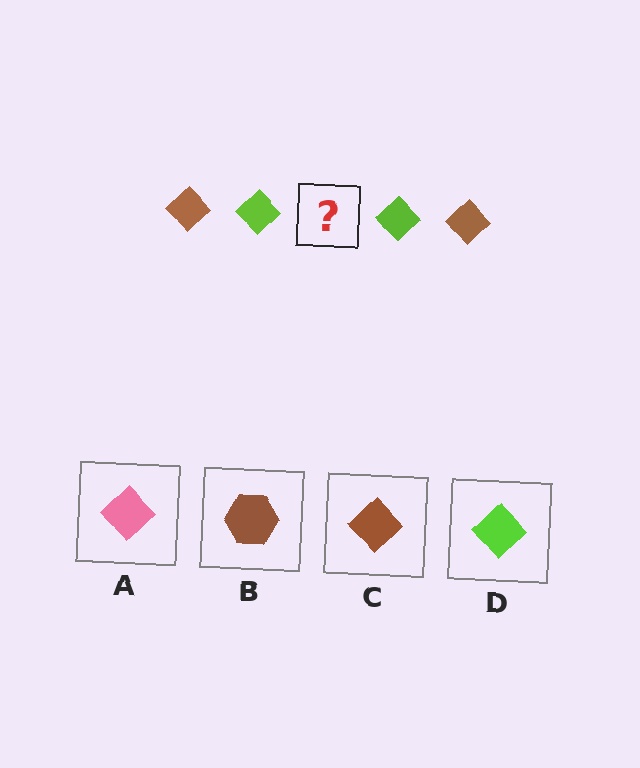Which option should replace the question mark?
Option C.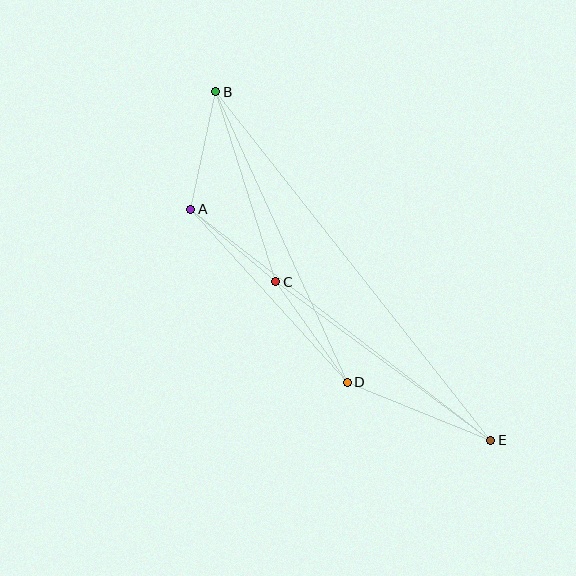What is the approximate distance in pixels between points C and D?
The distance between C and D is approximately 123 pixels.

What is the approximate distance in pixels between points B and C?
The distance between B and C is approximately 200 pixels.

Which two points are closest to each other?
Points A and C are closest to each other.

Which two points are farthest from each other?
Points B and E are farthest from each other.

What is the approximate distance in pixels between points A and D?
The distance between A and D is approximately 233 pixels.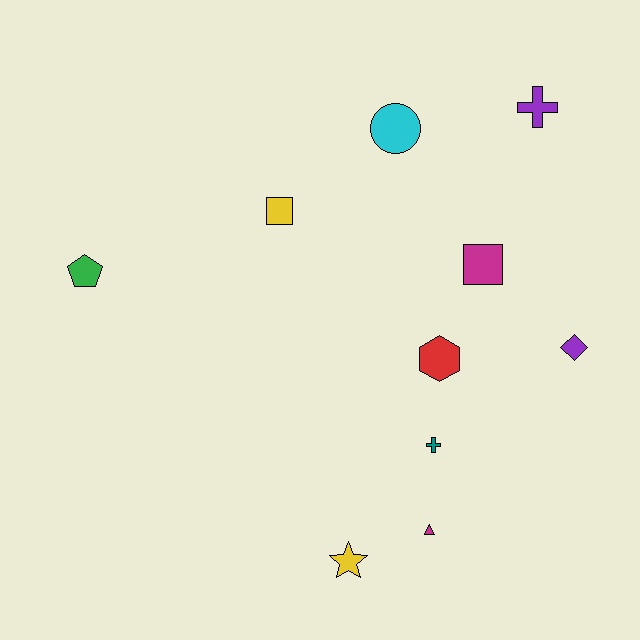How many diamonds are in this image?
There is 1 diamond.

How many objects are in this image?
There are 10 objects.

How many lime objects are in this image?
There are no lime objects.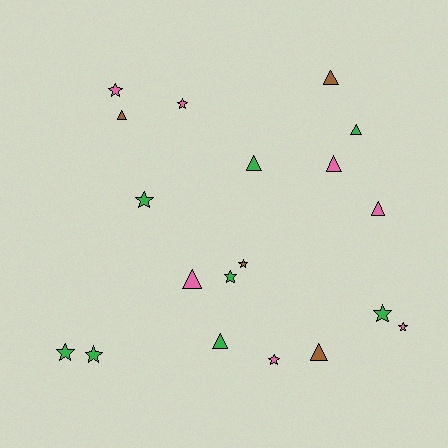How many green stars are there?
There are 5 green stars.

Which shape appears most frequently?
Star, with 10 objects.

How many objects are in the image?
There are 19 objects.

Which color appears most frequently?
Green, with 8 objects.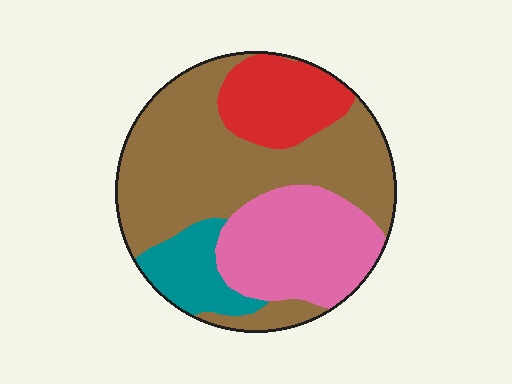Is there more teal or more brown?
Brown.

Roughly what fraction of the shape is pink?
Pink covers 25% of the shape.